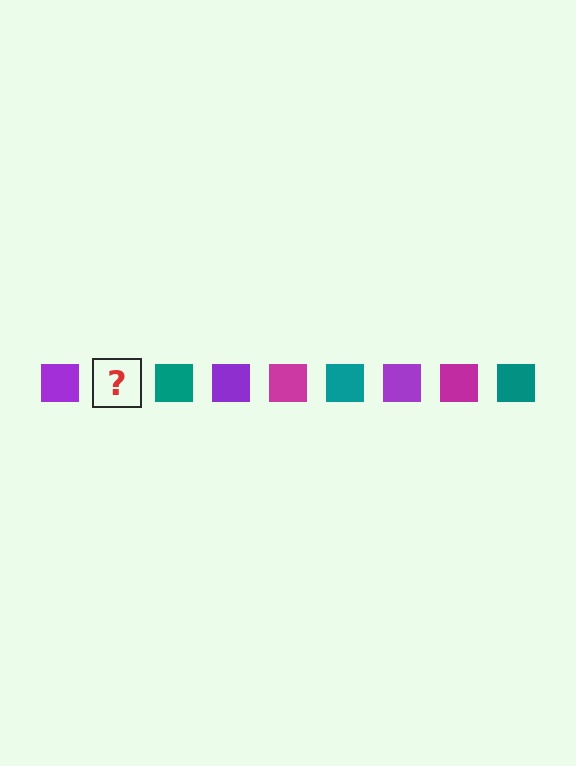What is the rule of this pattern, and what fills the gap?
The rule is that the pattern cycles through purple, magenta, teal squares. The gap should be filled with a magenta square.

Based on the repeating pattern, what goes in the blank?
The blank should be a magenta square.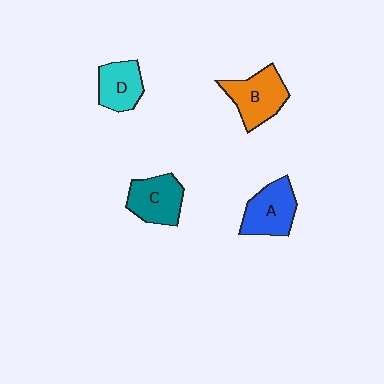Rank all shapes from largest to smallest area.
From largest to smallest: B (orange), A (blue), C (teal), D (cyan).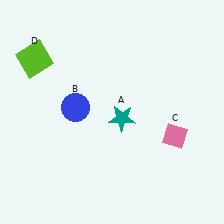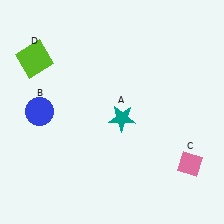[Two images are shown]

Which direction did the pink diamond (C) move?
The pink diamond (C) moved down.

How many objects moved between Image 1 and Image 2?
2 objects moved between the two images.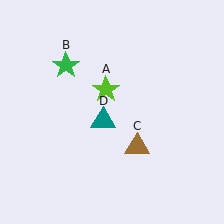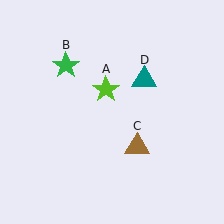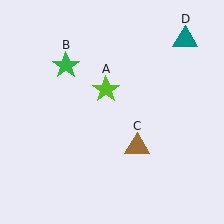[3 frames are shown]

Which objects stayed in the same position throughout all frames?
Lime star (object A) and green star (object B) and brown triangle (object C) remained stationary.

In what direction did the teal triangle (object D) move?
The teal triangle (object D) moved up and to the right.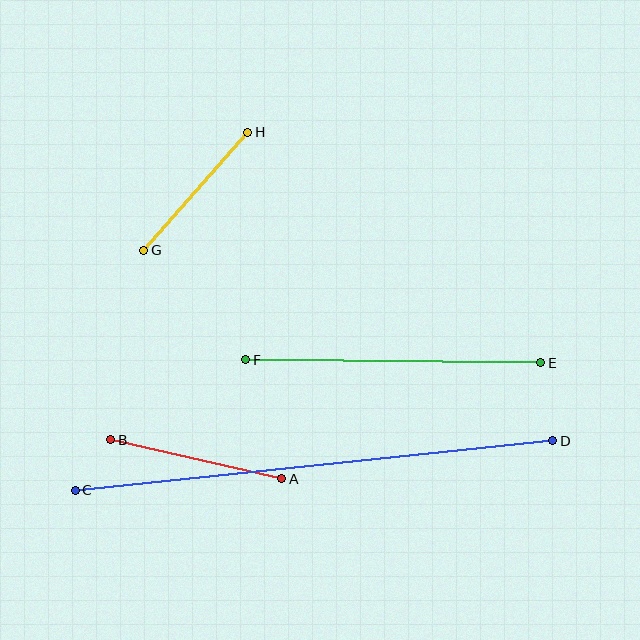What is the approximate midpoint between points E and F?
The midpoint is at approximately (393, 361) pixels.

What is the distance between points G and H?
The distance is approximately 158 pixels.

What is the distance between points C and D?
The distance is approximately 480 pixels.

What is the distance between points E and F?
The distance is approximately 295 pixels.